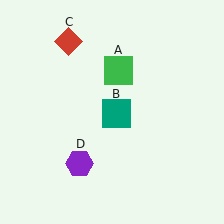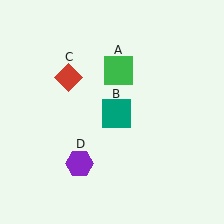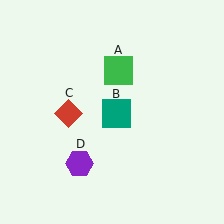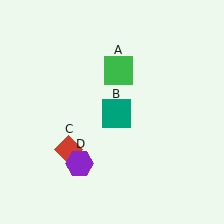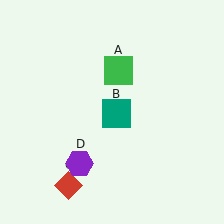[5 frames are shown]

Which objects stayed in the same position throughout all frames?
Green square (object A) and teal square (object B) and purple hexagon (object D) remained stationary.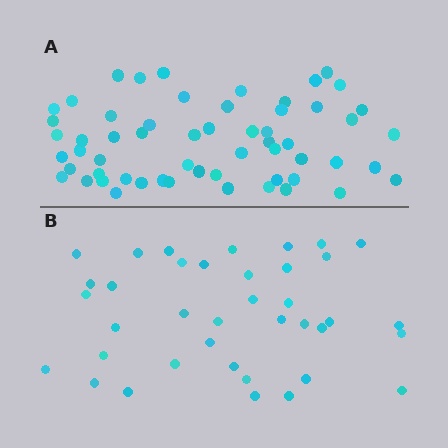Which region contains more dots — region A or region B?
Region A (the top region) has more dots.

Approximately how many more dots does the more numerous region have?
Region A has approximately 20 more dots than region B.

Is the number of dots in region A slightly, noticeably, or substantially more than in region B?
Region A has substantially more. The ratio is roughly 1.5 to 1.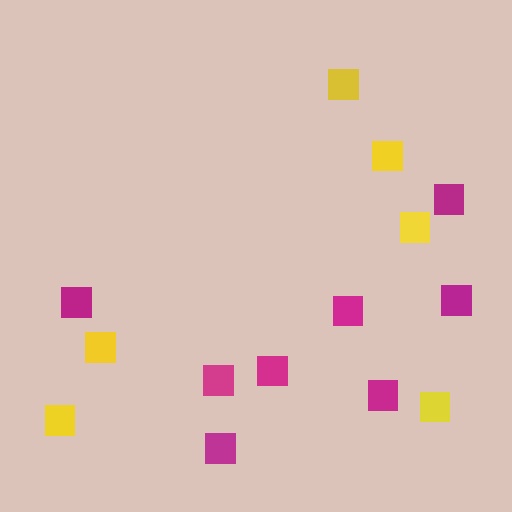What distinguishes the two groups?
There are 2 groups: one group of yellow squares (6) and one group of magenta squares (8).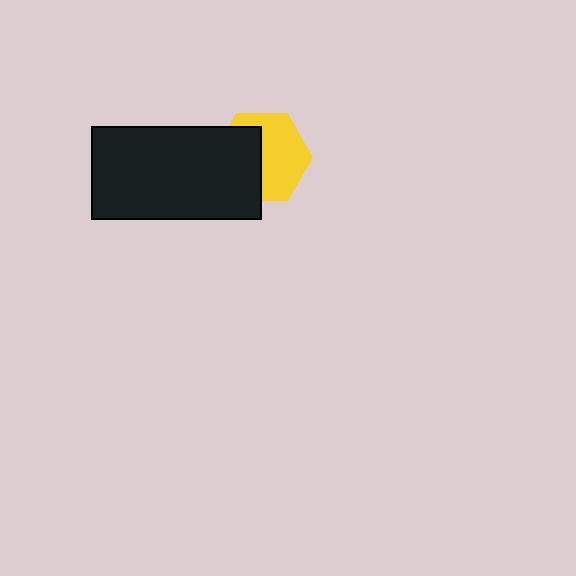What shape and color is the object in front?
The object in front is a black rectangle.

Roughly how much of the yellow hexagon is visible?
About half of it is visible (roughly 56%).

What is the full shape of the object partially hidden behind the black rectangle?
The partially hidden object is a yellow hexagon.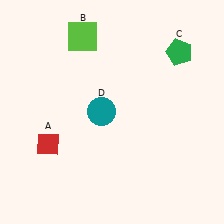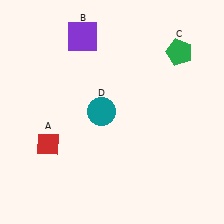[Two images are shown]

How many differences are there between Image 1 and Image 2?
There is 1 difference between the two images.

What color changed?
The square (B) changed from lime in Image 1 to purple in Image 2.